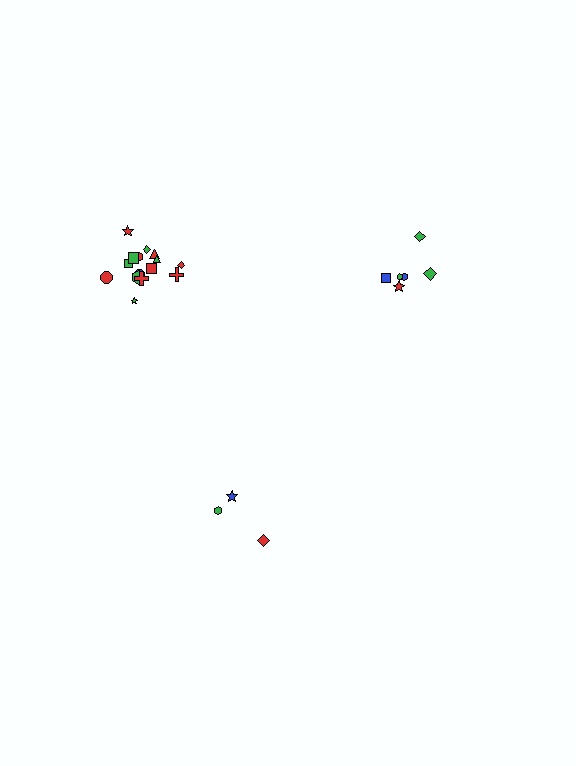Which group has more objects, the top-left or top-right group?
The top-left group.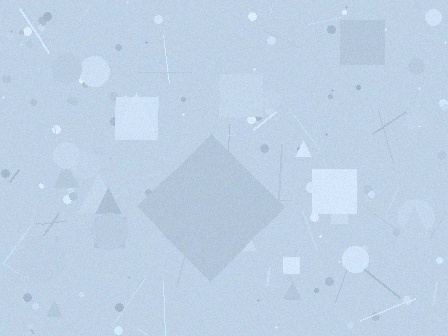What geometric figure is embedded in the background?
A diamond is embedded in the background.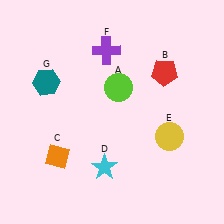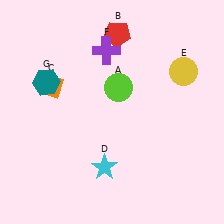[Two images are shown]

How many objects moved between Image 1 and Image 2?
3 objects moved between the two images.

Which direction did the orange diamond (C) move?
The orange diamond (C) moved up.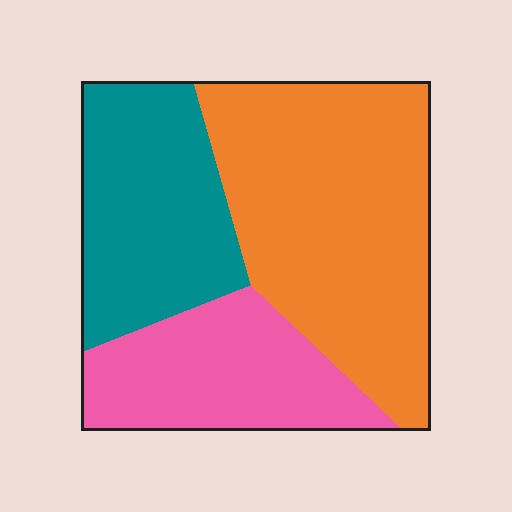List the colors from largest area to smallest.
From largest to smallest: orange, teal, pink.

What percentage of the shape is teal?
Teal covers roughly 30% of the shape.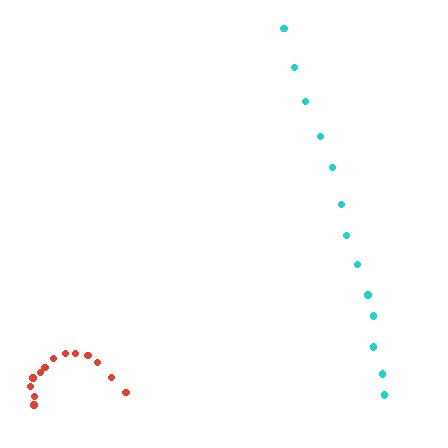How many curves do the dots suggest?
There are 2 distinct paths.